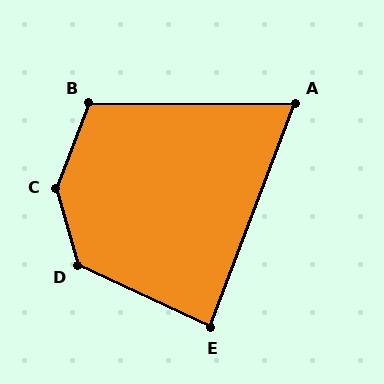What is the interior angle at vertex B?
Approximately 111 degrees (obtuse).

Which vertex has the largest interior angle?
C, at approximately 143 degrees.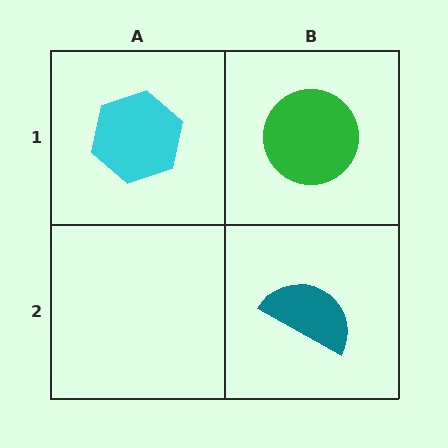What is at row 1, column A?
A cyan hexagon.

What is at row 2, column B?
A teal semicircle.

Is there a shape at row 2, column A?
No, that cell is empty.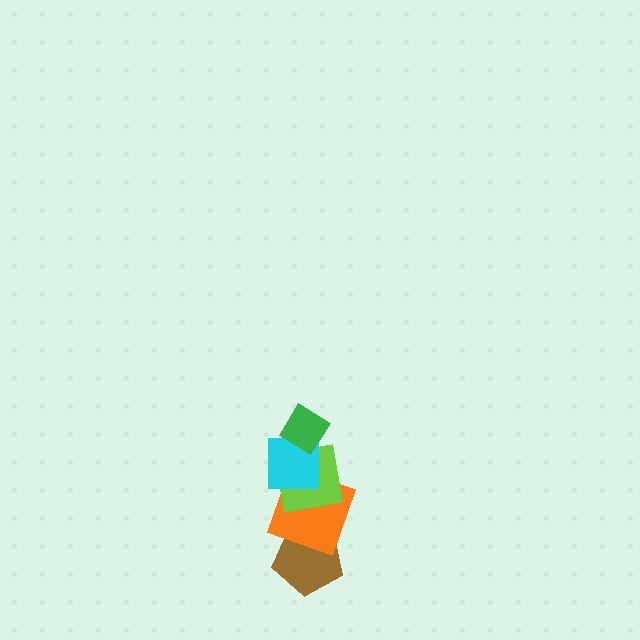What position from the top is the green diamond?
The green diamond is 1st from the top.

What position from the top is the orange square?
The orange square is 4th from the top.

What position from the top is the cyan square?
The cyan square is 2nd from the top.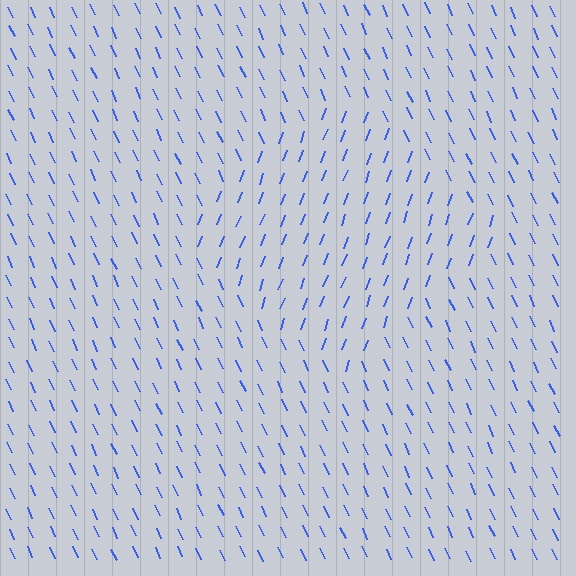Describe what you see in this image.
The image is filled with small blue line segments. A diamond region in the image has lines oriented differently from the surrounding lines, creating a visible texture boundary.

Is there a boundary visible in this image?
Yes, there is a texture boundary formed by a change in line orientation.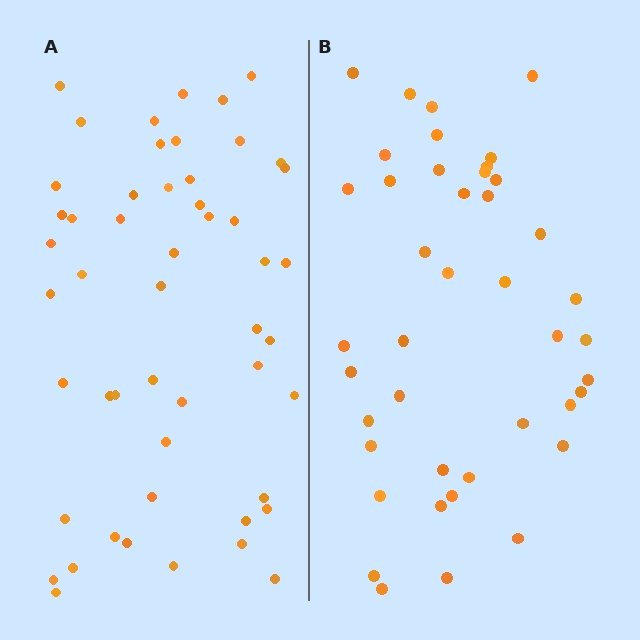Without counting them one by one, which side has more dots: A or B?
Region A (the left region) has more dots.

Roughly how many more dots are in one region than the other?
Region A has roughly 8 or so more dots than region B.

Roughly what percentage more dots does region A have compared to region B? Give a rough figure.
About 20% more.